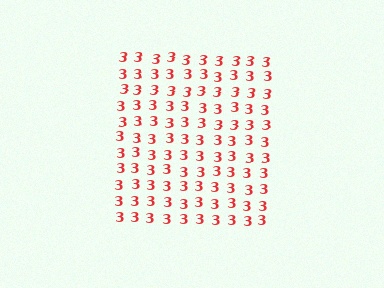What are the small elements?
The small elements are digit 3's.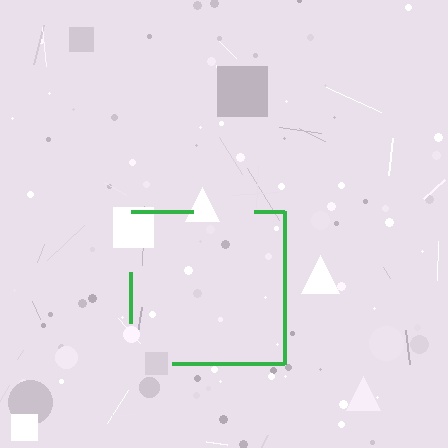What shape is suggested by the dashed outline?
The dashed outline suggests a square.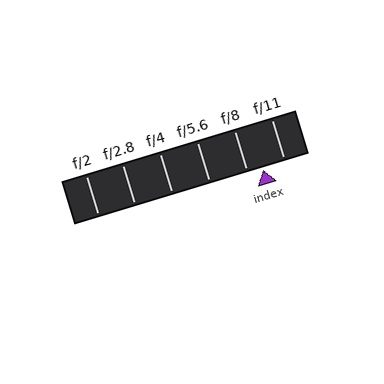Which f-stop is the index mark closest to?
The index mark is closest to f/8.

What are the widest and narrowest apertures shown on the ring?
The widest aperture shown is f/2 and the narrowest is f/11.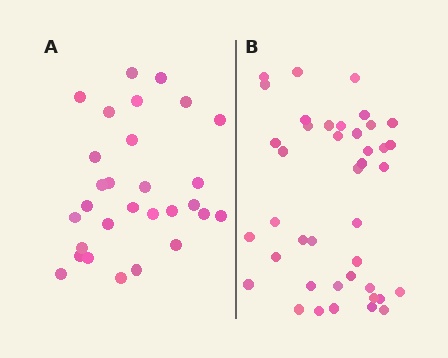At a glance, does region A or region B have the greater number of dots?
Region B (the right region) has more dots.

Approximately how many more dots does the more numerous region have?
Region B has roughly 12 or so more dots than region A.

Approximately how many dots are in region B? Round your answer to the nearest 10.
About 40 dots. (The exact count is 41, which rounds to 40.)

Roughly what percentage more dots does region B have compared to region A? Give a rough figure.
About 40% more.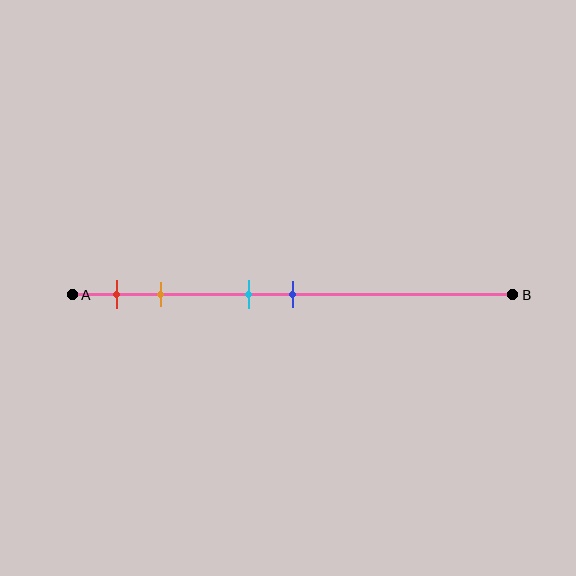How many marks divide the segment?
There are 4 marks dividing the segment.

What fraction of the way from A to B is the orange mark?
The orange mark is approximately 20% (0.2) of the way from A to B.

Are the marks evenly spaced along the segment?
No, the marks are not evenly spaced.